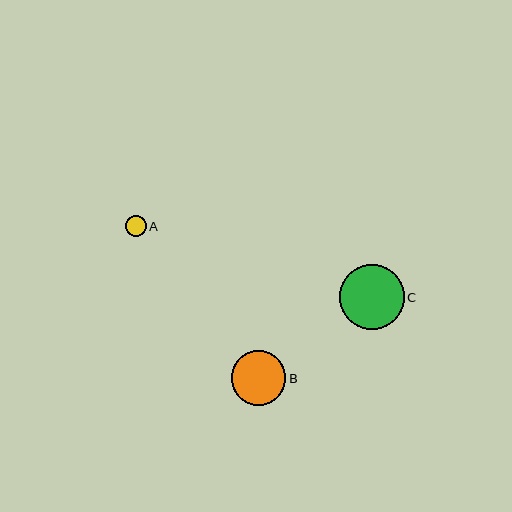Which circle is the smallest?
Circle A is the smallest with a size of approximately 21 pixels.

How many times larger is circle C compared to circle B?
Circle C is approximately 1.2 times the size of circle B.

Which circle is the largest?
Circle C is the largest with a size of approximately 65 pixels.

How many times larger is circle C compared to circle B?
Circle C is approximately 1.2 times the size of circle B.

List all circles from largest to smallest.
From largest to smallest: C, B, A.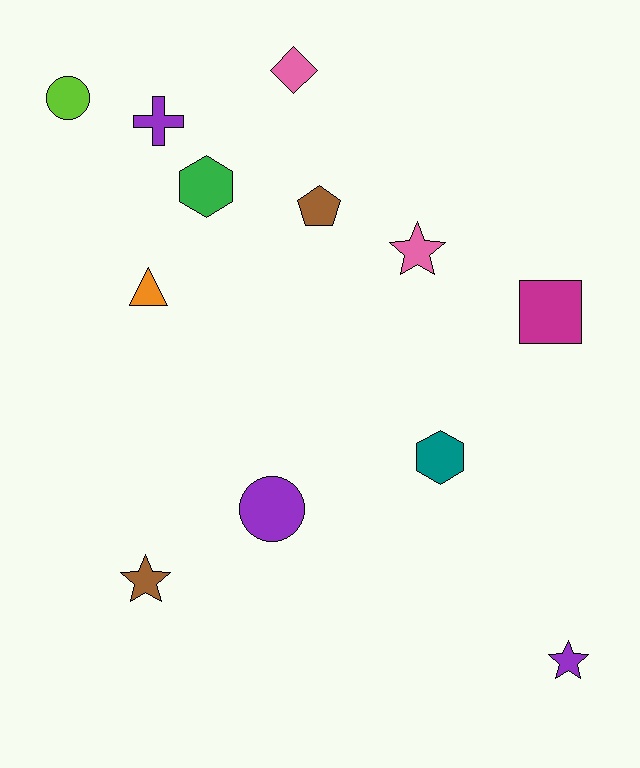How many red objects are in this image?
There are no red objects.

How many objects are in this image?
There are 12 objects.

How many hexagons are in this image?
There are 2 hexagons.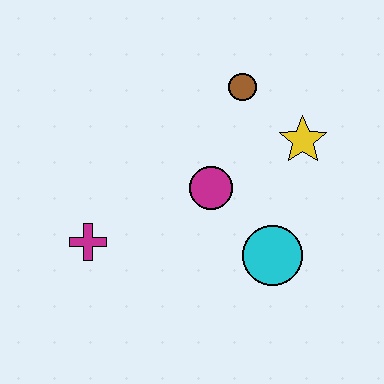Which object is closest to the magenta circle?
The cyan circle is closest to the magenta circle.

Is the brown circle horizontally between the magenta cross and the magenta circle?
No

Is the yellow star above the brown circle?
No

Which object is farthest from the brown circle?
The magenta cross is farthest from the brown circle.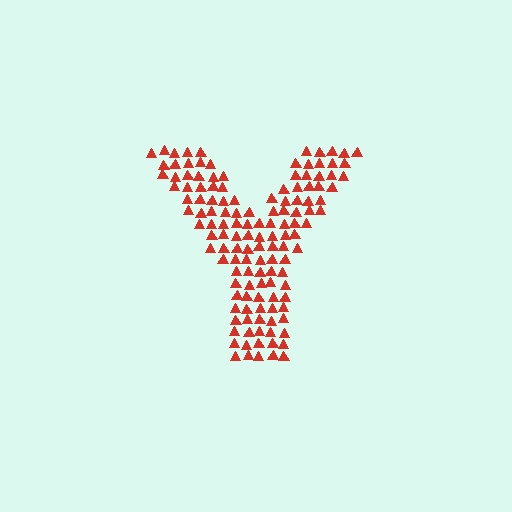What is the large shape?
The large shape is the letter Y.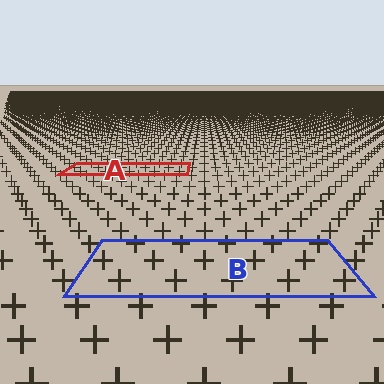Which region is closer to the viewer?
Region B is closer. The texture elements there are larger and more spread out.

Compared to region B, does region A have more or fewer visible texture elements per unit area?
Region A has more texture elements per unit area — they are packed more densely because it is farther away.